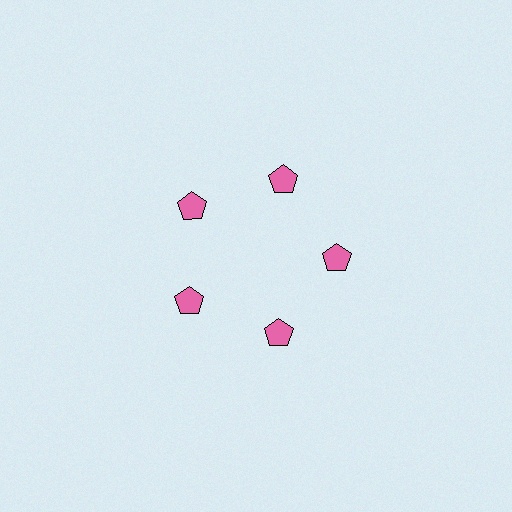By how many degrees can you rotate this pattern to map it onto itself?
The pattern maps onto itself every 72 degrees of rotation.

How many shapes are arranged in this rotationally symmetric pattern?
There are 5 shapes, arranged in 5 groups of 1.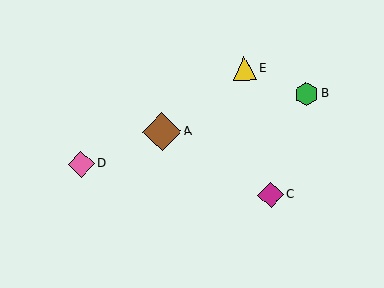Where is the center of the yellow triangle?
The center of the yellow triangle is at (245, 68).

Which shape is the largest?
The brown diamond (labeled A) is the largest.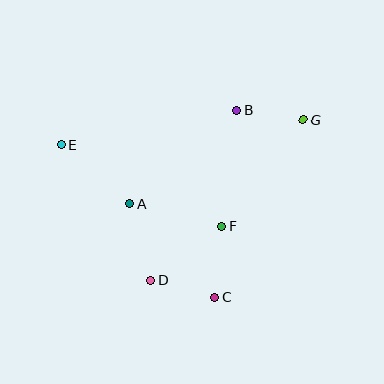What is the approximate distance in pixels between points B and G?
The distance between B and G is approximately 67 pixels.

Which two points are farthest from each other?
Points E and G are farthest from each other.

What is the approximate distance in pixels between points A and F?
The distance between A and F is approximately 95 pixels.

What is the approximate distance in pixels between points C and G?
The distance between C and G is approximately 199 pixels.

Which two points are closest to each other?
Points C and D are closest to each other.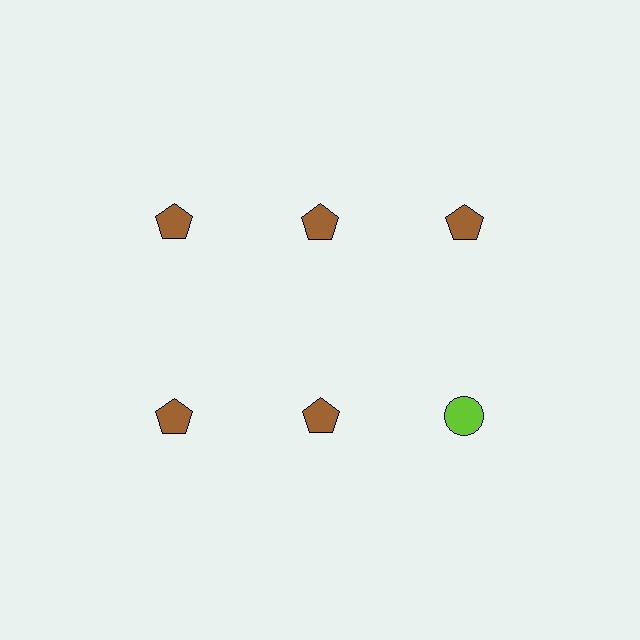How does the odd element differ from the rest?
It differs in both color (lime instead of brown) and shape (circle instead of pentagon).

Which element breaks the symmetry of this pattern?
The lime circle in the second row, center column breaks the symmetry. All other shapes are brown pentagons.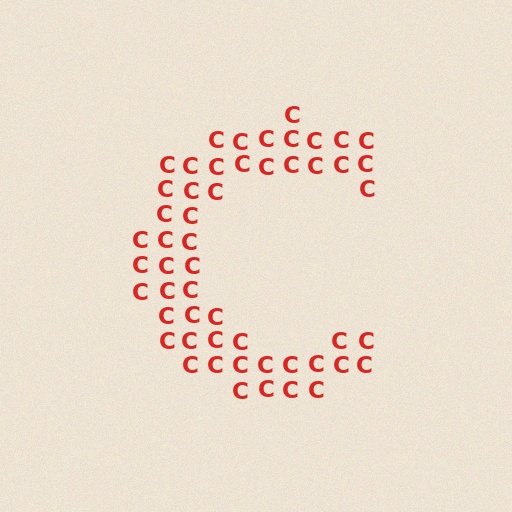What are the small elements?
The small elements are letter C's.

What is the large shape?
The large shape is the letter C.